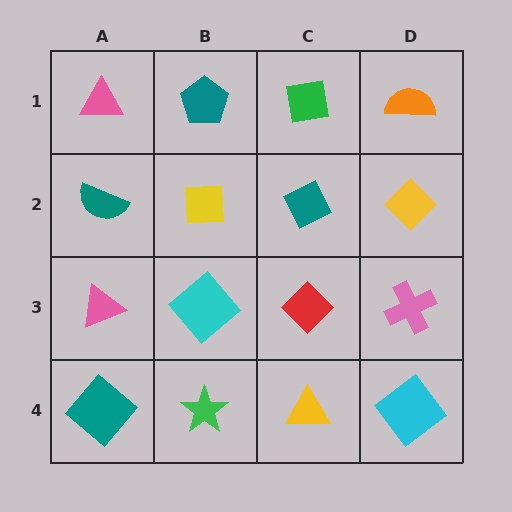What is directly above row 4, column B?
A cyan diamond.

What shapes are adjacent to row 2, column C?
A green square (row 1, column C), a red diamond (row 3, column C), a yellow square (row 2, column B), a yellow diamond (row 2, column D).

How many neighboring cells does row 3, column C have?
4.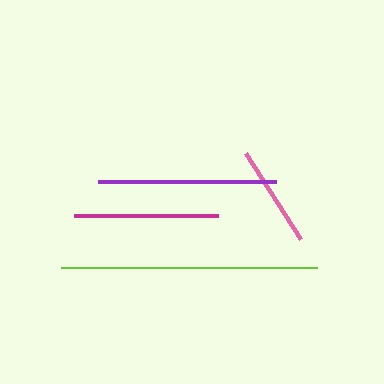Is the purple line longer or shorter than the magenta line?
The purple line is longer than the magenta line.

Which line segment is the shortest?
The pink line is the shortest at approximately 102 pixels.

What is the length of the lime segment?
The lime segment is approximately 256 pixels long.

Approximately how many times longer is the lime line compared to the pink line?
The lime line is approximately 2.5 times the length of the pink line.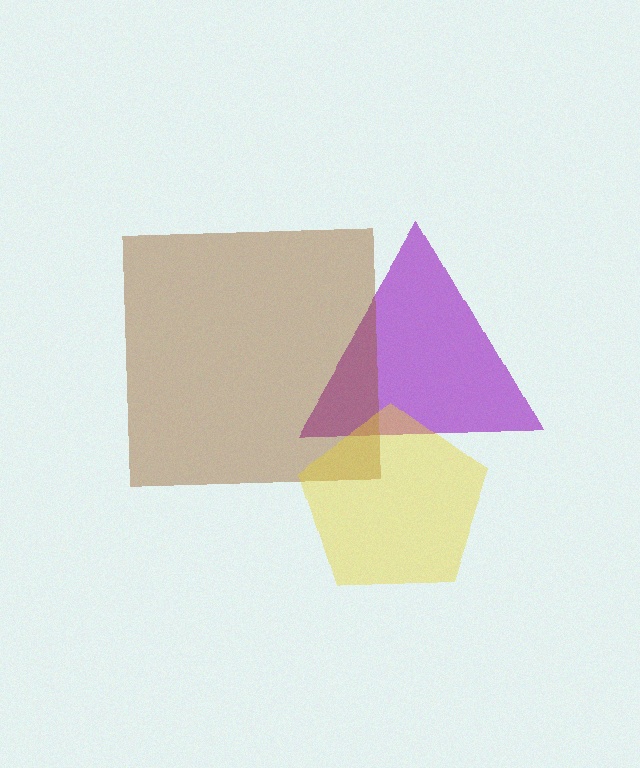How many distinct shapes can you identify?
There are 3 distinct shapes: a purple triangle, a brown square, a yellow pentagon.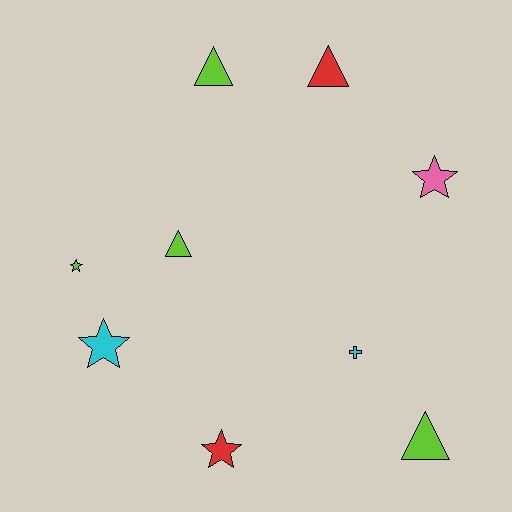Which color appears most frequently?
Lime, with 4 objects.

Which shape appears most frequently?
Star, with 4 objects.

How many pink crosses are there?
There are no pink crosses.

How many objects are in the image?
There are 9 objects.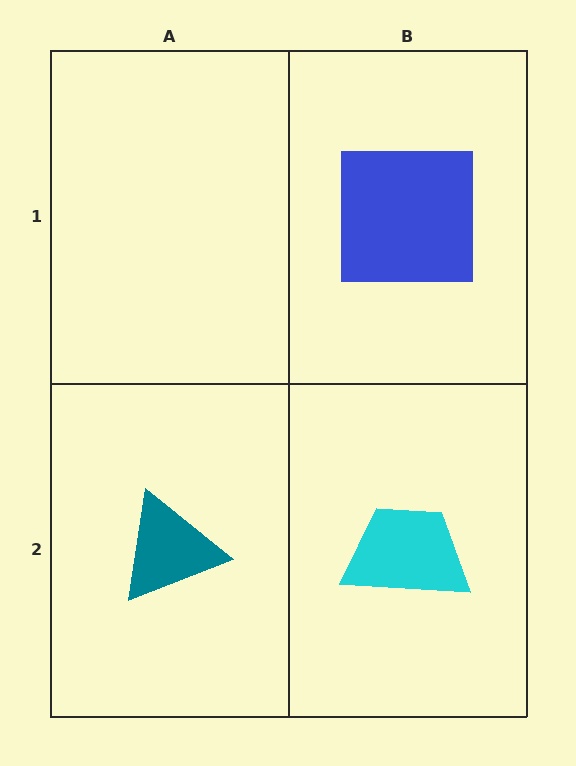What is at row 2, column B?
A cyan trapezoid.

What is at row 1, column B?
A blue square.